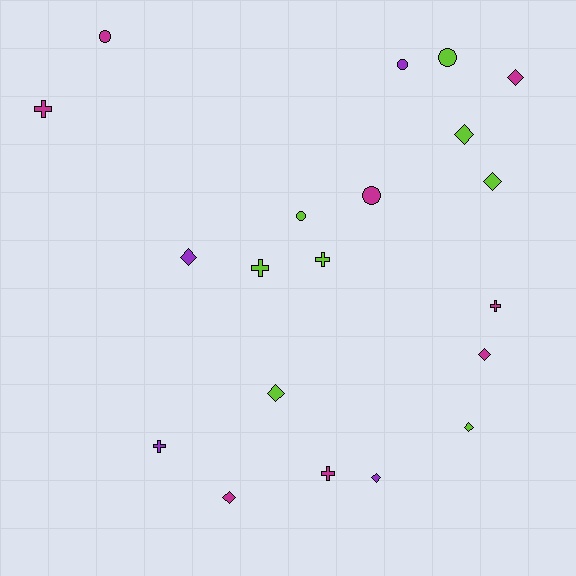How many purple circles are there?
There is 1 purple circle.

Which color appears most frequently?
Magenta, with 8 objects.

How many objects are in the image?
There are 20 objects.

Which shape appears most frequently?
Diamond, with 9 objects.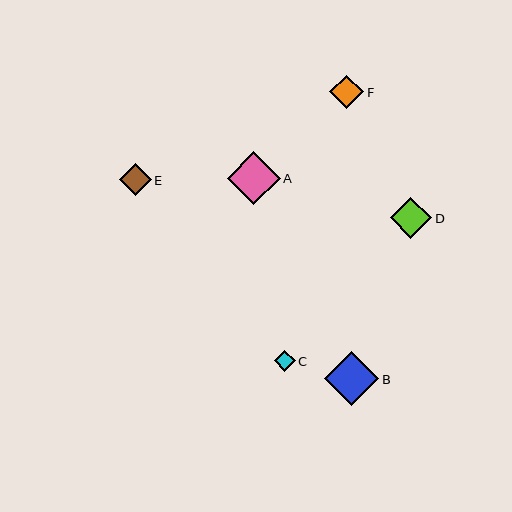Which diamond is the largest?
Diamond B is the largest with a size of approximately 54 pixels.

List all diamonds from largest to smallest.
From largest to smallest: B, A, D, F, E, C.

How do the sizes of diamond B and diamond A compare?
Diamond B and diamond A are approximately the same size.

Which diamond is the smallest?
Diamond C is the smallest with a size of approximately 21 pixels.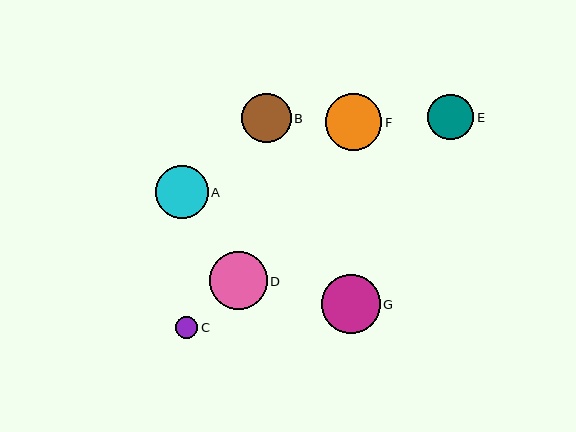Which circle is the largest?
Circle G is the largest with a size of approximately 59 pixels.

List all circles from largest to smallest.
From largest to smallest: G, D, F, A, B, E, C.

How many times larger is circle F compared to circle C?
Circle F is approximately 2.6 times the size of circle C.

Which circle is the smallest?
Circle C is the smallest with a size of approximately 22 pixels.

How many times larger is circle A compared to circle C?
Circle A is approximately 2.4 times the size of circle C.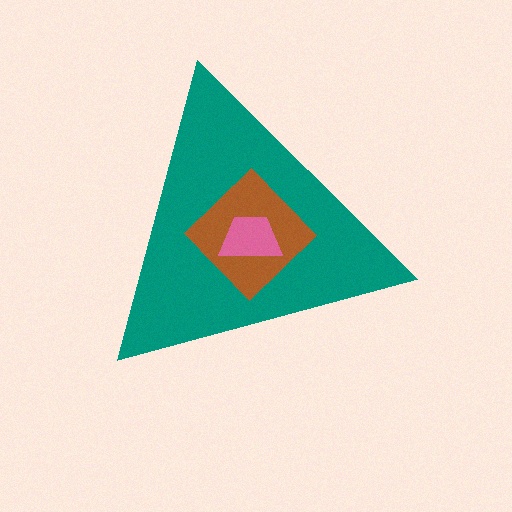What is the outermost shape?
The teal triangle.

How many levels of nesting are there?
3.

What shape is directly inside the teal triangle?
The brown diamond.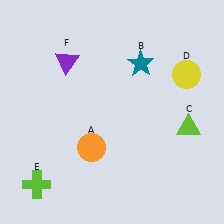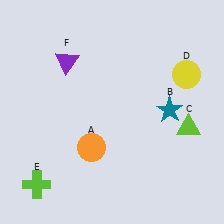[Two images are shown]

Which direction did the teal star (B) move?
The teal star (B) moved down.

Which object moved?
The teal star (B) moved down.